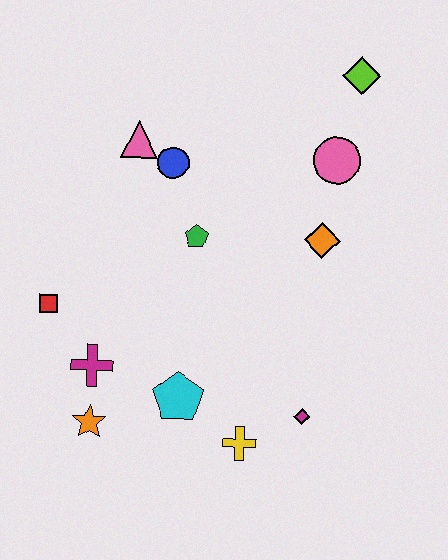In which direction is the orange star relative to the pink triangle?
The orange star is below the pink triangle.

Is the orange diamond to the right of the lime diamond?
No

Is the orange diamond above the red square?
Yes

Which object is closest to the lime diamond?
The pink circle is closest to the lime diamond.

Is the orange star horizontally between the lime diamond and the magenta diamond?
No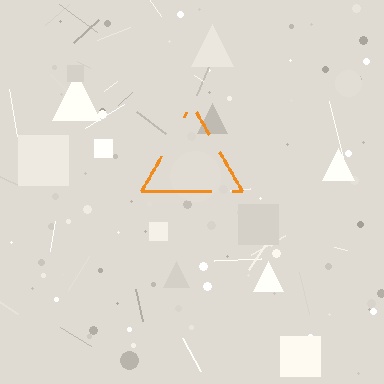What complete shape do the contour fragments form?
The contour fragments form a triangle.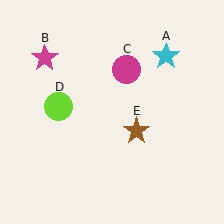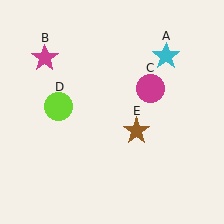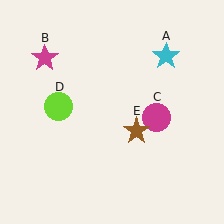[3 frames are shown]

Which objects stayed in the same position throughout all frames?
Cyan star (object A) and magenta star (object B) and lime circle (object D) and brown star (object E) remained stationary.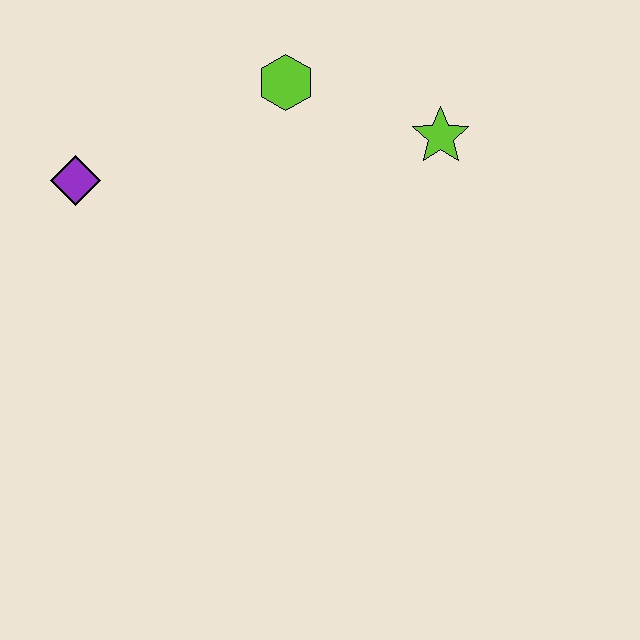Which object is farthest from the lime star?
The purple diamond is farthest from the lime star.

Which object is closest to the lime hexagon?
The lime star is closest to the lime hexagon.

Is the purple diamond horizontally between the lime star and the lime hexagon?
No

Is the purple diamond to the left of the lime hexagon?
Yes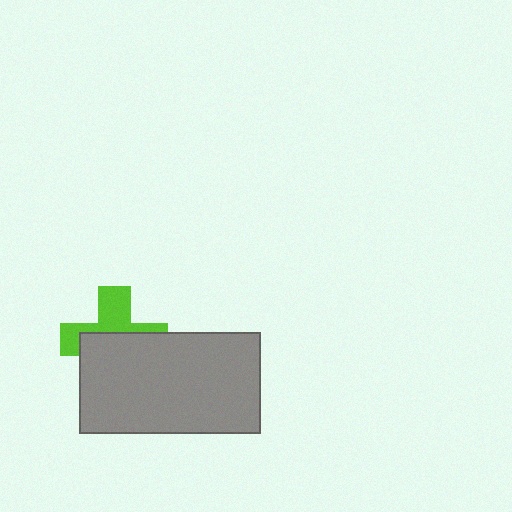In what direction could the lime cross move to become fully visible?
The lime cross could move up. That would shift it out from behind the gray rectangle entirely.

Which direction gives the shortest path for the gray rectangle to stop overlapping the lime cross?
Moving down gives the shortest separation.